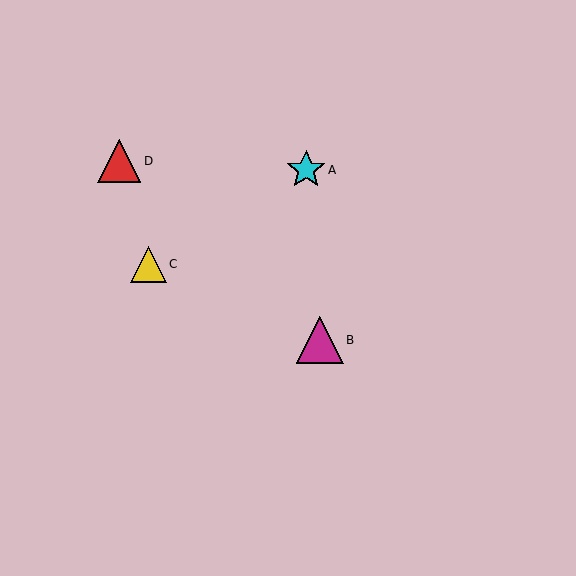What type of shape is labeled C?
Shape C is a yellow triangle.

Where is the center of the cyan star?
The center of the cyan star is at (306, 170).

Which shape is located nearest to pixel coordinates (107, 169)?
The red triangle (labeled D) at (119, 161) is nearest to that location.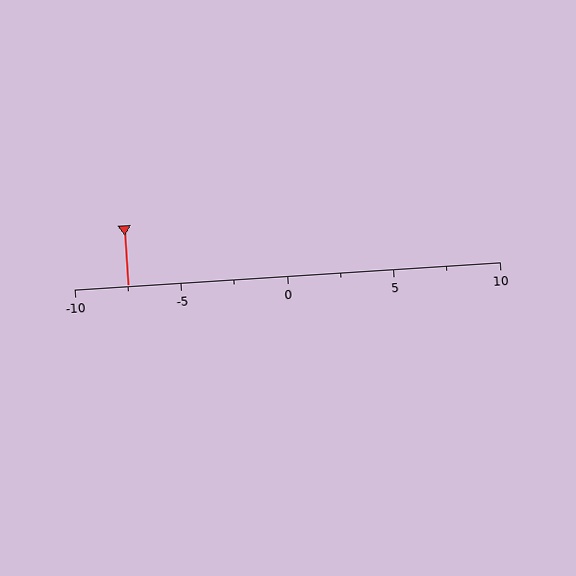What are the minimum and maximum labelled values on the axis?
The axis runs from -10 to 10.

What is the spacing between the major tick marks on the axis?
The major ticks are spaced 5 apart.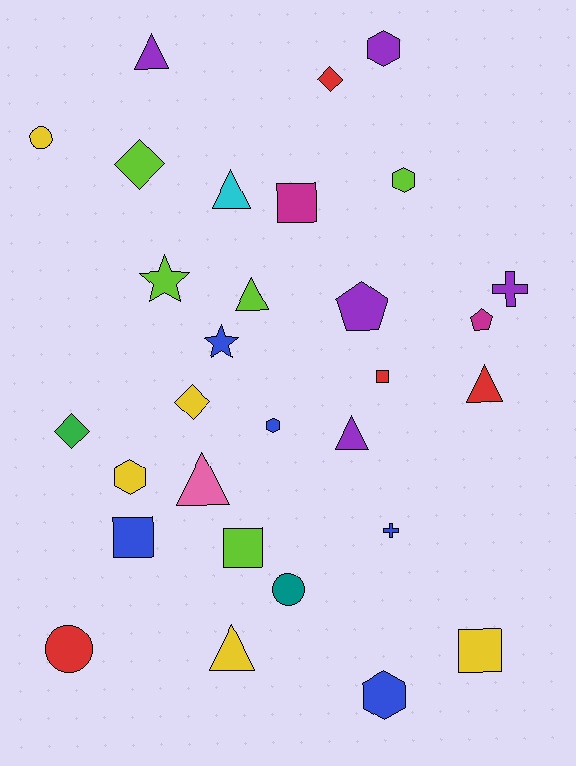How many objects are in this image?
There are 30 objects.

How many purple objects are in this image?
There are 5 purple objects.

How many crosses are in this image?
There are 2 crosses.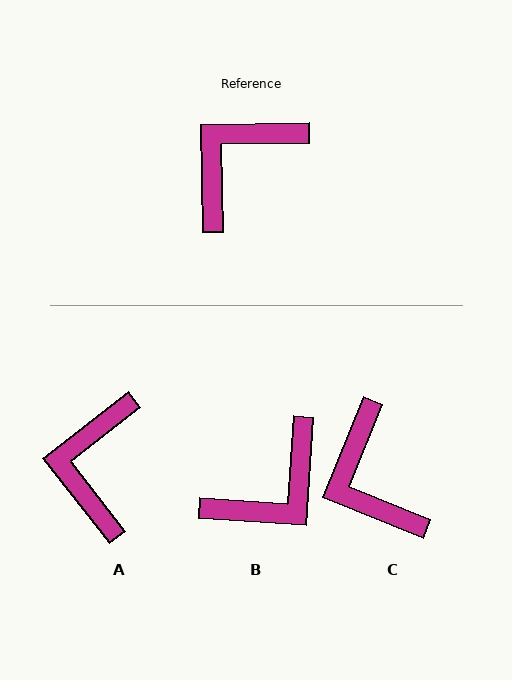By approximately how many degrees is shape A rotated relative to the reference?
Approximately 37 degrees counter-clockwise.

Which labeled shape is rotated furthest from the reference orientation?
B, about 175 degrees away.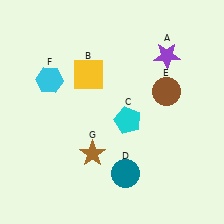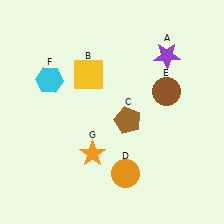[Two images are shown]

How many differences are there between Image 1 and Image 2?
There are 3 differences between the two images.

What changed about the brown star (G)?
In Image 1, G is brown. In Image 2, it changed to orange.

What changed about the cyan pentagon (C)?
In Image 1, C is cyan. In Image 2, it changed to brown.